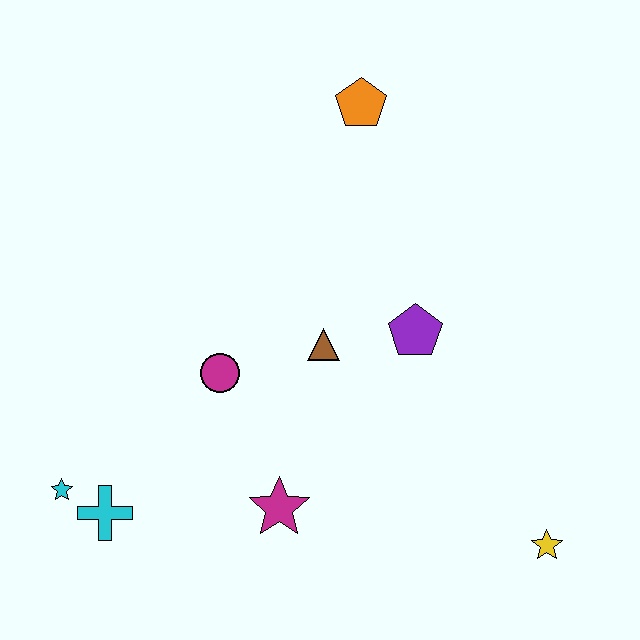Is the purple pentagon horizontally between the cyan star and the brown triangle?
No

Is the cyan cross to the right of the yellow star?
No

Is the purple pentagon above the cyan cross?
Yes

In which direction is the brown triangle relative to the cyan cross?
The brown triangle is to the right of the cyan cross.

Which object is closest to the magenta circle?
The brown triangle is closest to the magenta circle.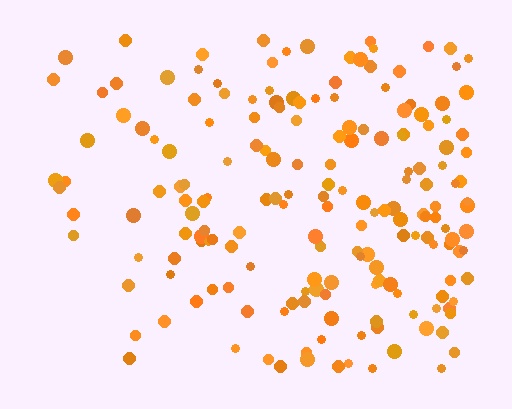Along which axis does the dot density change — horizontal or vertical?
Horizontal.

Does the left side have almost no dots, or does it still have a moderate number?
Still a moderate number, just noticeably fewer than the right.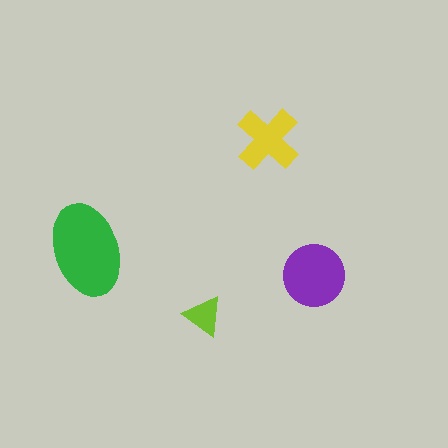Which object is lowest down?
The lime triangle is bottommost.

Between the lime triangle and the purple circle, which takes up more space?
The purple circle.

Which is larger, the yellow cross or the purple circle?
The purple circle.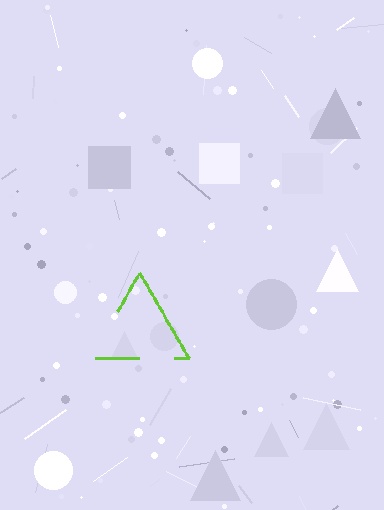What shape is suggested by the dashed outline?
The dashed outline suggests a triangle.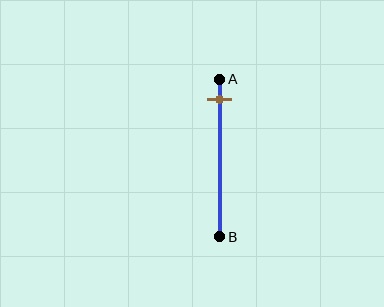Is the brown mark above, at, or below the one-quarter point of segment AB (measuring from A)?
The brown mark is above the one-quarter point of segment AB.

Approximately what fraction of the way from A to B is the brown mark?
The brown mark is approximately 15% of the way from A to B.